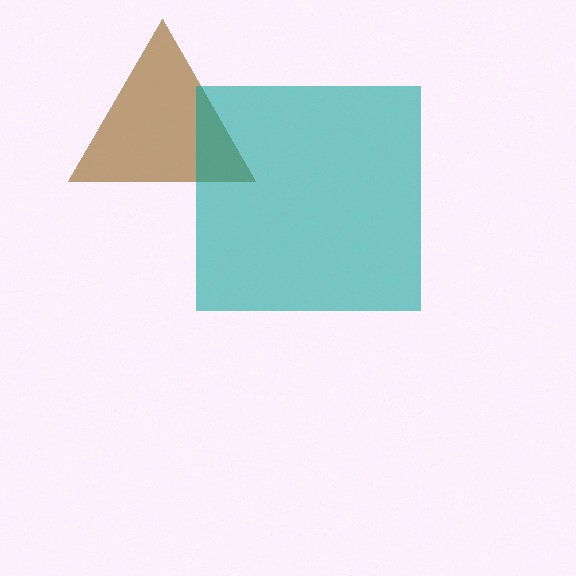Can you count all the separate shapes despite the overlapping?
Yes, there are 2 separate shapes.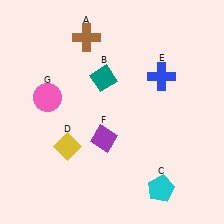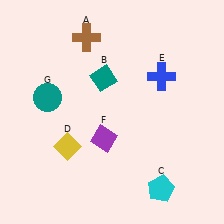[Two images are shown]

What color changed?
The circle (G) changed from pink in Image 1 to teal in Image 2.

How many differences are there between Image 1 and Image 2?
There is 1 difference between the two images.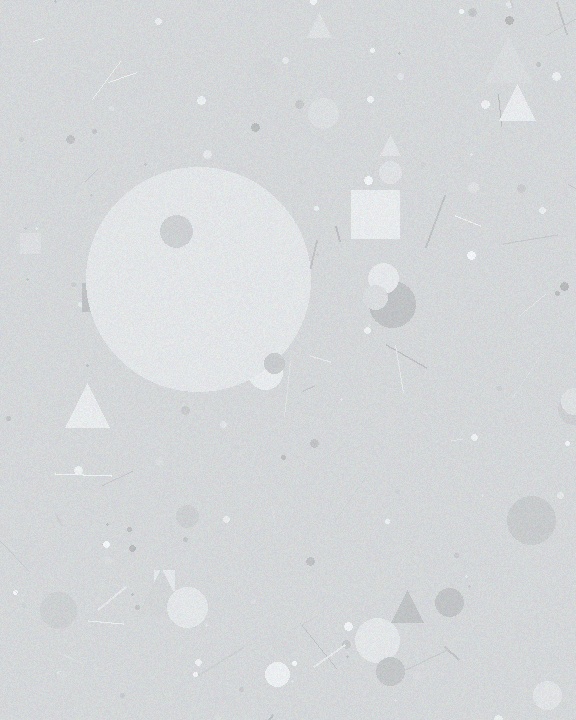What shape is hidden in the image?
A circle is hidden in the image.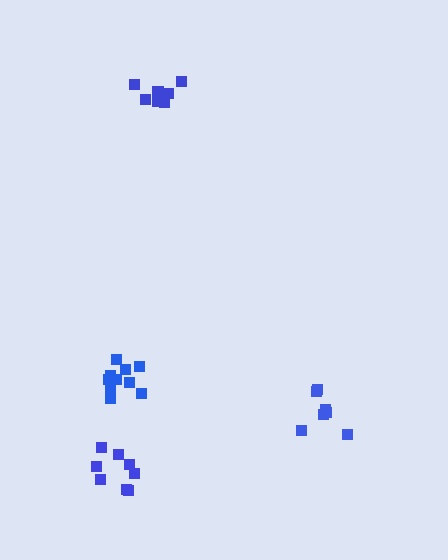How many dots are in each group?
Group 1: 7 dots, Group 2: 8 dots, Group 3: 8 dots, Group 4: 10 dots (33 total).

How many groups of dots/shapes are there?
There are 4 groups.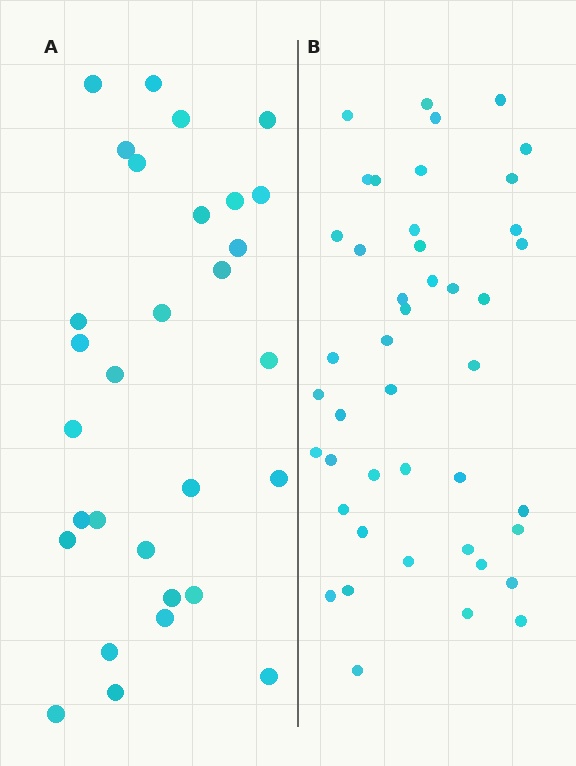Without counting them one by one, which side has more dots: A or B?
Region B (the right region) has more dots.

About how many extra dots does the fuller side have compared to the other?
Region B has approximately 15 more dots than region A.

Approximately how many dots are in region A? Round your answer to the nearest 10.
About 30 dots.